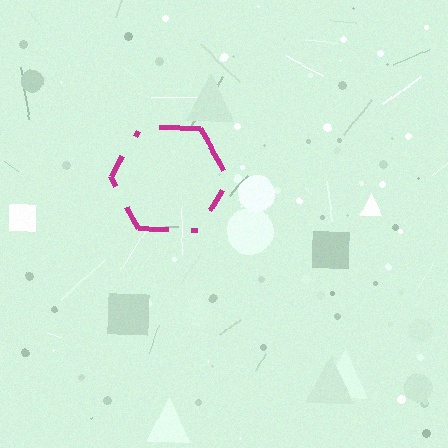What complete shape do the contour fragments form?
The contour fragments form a hexagon.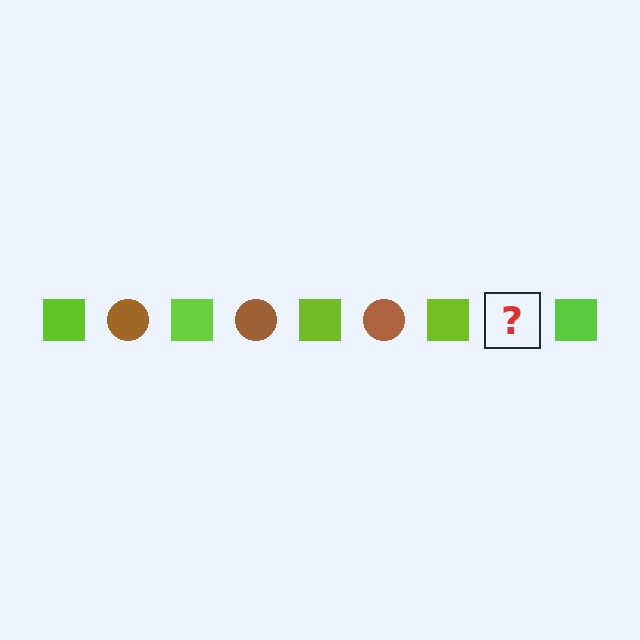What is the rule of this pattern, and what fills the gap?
The rule is that the pattern alternates between lime square and brown circle. The gap should be filled with a brown circle.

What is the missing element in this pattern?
The missing element is a brown circle.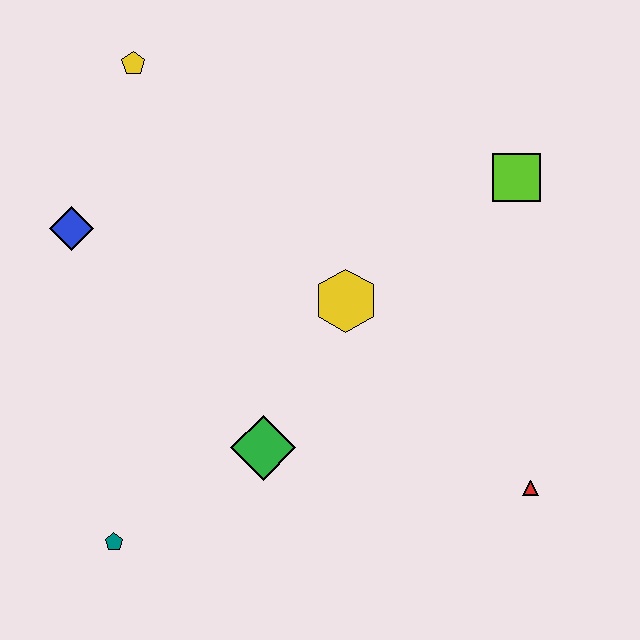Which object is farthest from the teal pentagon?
The lime square is farthest from the teal pentagon.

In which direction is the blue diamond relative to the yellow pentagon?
The blue diamond is below the yellow pentagon.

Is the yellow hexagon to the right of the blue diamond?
Yes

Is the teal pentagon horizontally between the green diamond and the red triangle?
No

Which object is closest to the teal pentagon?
The green diamond is closest to the teal pentagon.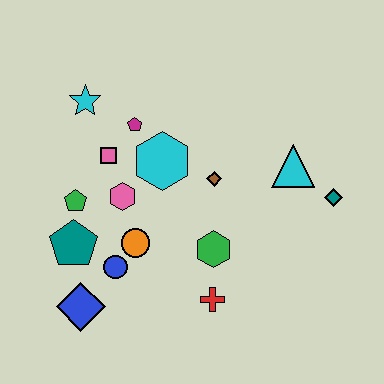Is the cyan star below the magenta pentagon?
No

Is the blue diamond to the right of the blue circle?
No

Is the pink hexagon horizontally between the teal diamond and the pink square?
Yes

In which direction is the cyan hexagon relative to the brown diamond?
The cyan hexagon is to the left of the brown diamond.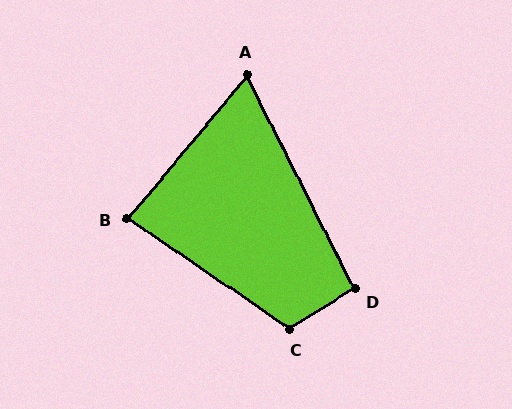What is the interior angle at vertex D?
Approximately 95 degrees (obtuse).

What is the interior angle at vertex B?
Approximately 85 degrees (acute).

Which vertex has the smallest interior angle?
A, at approximately 67 degrees.